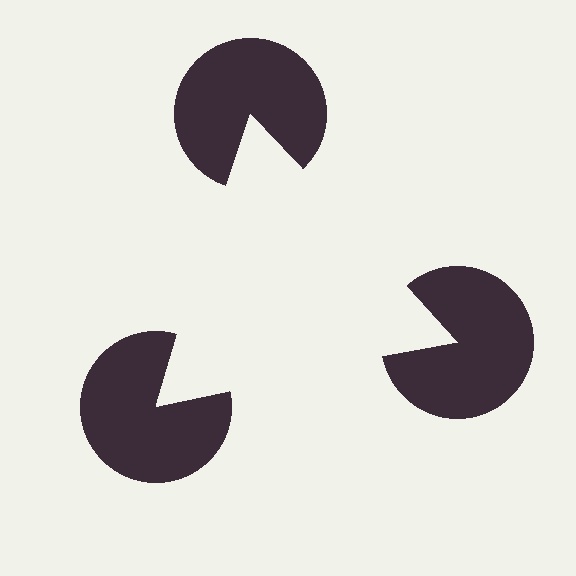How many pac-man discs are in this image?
There are 3 — one at each vertex of the illusory triangle.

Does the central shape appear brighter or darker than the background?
It typically appears slightly brighter than the background, even though no actual brightness change is drawn.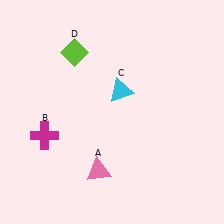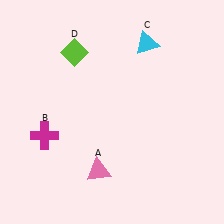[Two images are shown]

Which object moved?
The cyan triangle (C) moved up.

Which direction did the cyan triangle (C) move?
The cyan triangle (C) moved up.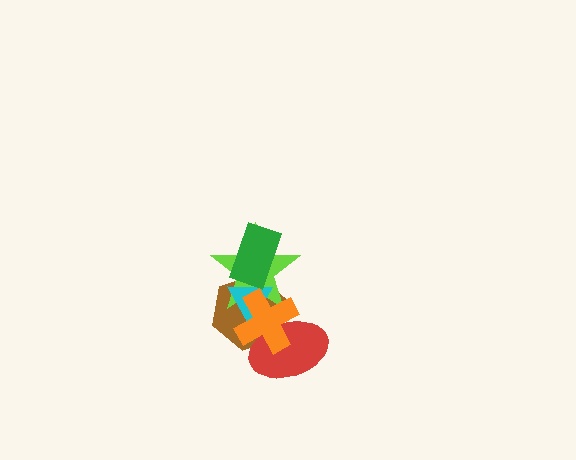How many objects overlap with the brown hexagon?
5 objects overlap with the brown hexagon.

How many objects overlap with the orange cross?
4 objects overlap with the orange cross.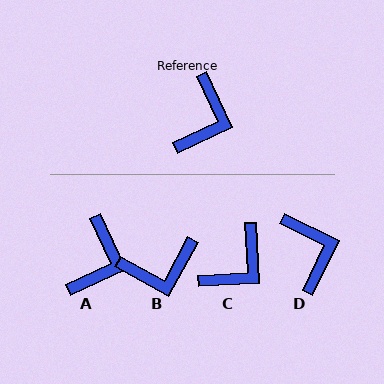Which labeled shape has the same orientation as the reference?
A.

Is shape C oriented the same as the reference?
No, it is off by about 22 degrees.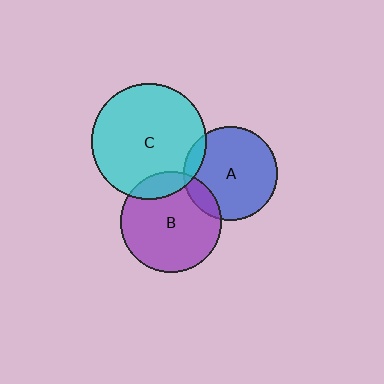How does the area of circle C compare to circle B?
Approximately 1.3 times.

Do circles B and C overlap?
Yes.